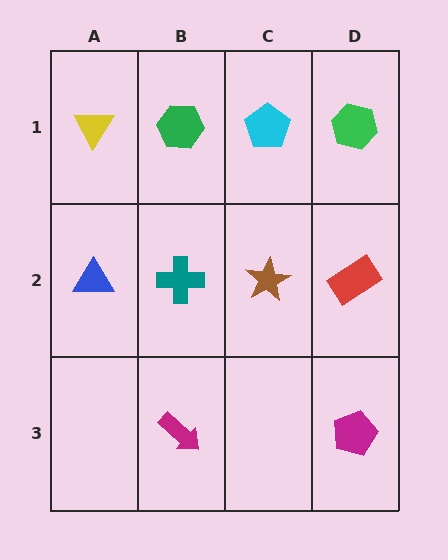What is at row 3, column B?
A magenta arrow.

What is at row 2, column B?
A teal cross.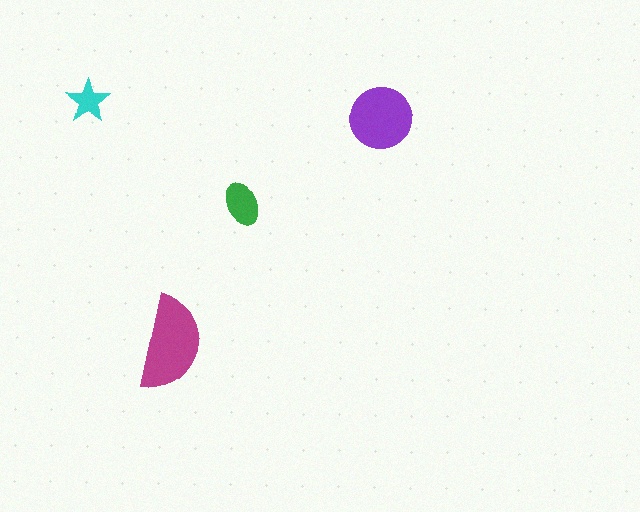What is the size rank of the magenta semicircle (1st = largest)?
1st.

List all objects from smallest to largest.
The cyan star, the green ellipse, the purple circle, the magenta semicircle.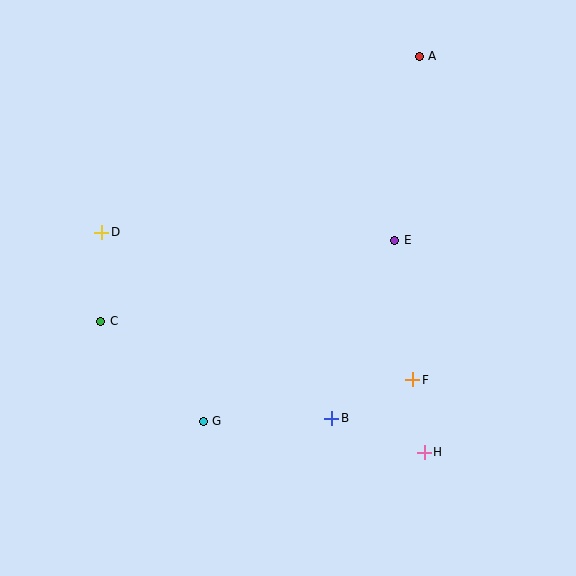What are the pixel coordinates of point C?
Point C is at (101, 321).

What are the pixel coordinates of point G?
Point G is at (203, 421).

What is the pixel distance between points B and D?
The distance between B and D is 296 pixels.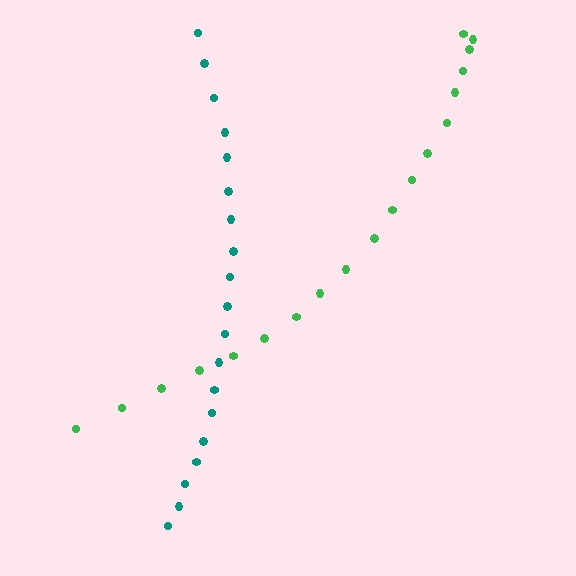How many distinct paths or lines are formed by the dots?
There are 2 distinct paths.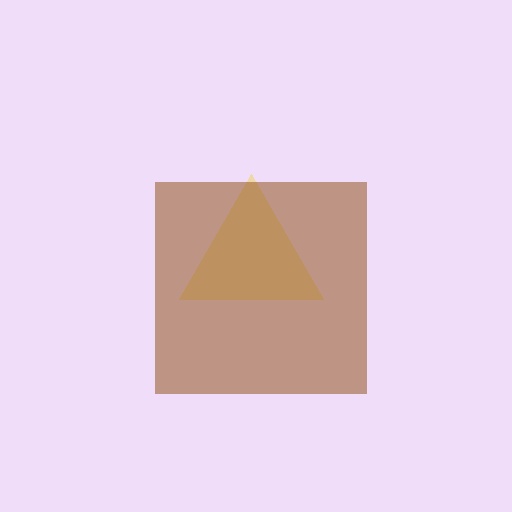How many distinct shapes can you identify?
There are 2 distinct shapes: a yellow triangle, a brown square.